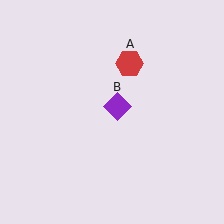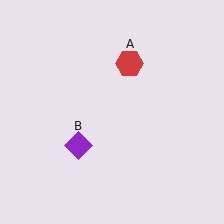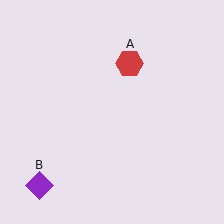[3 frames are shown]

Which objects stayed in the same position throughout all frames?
Red hexagon (object A) remained stationary.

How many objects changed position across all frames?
1 object changed position: purple diamond (object B).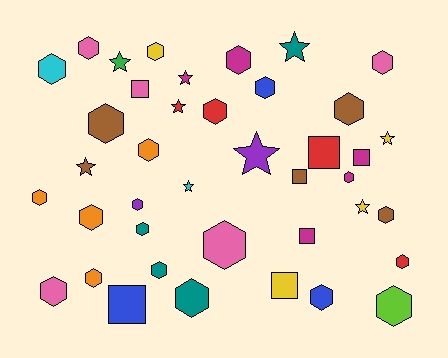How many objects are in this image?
There are 40 objects.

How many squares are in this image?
There are 7 squares.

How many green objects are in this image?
There is 1 green object.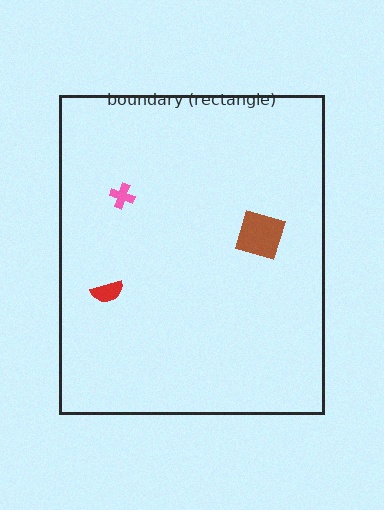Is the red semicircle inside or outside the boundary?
Inside.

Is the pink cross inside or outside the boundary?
Inside.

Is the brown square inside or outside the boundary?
Inside.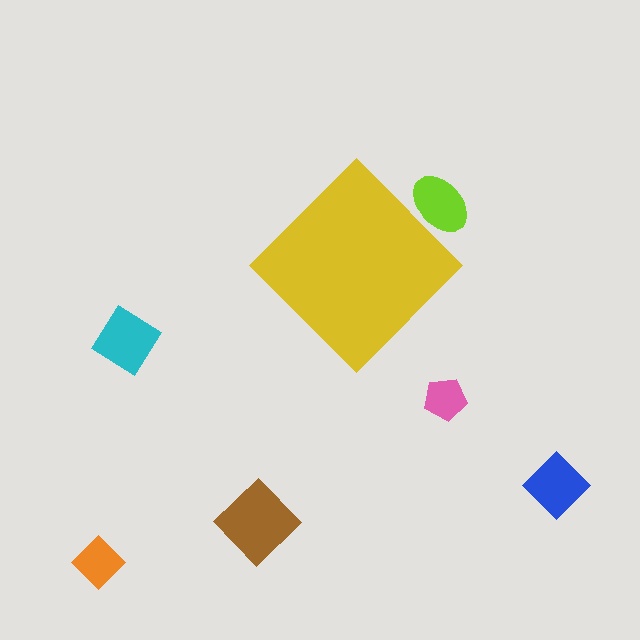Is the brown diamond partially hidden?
No, the brown diamond is fully visible.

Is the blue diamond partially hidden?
No, the blue diamond is fully visible.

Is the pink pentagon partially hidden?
No, the pink pentagon is fully visible.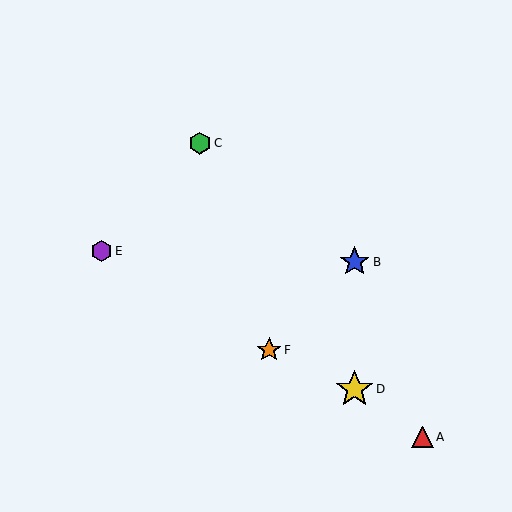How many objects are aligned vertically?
2 objects (B, D) are aligned vertically.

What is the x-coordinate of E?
Object E is at x≈101.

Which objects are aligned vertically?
Objects B, D are aligned vertically.